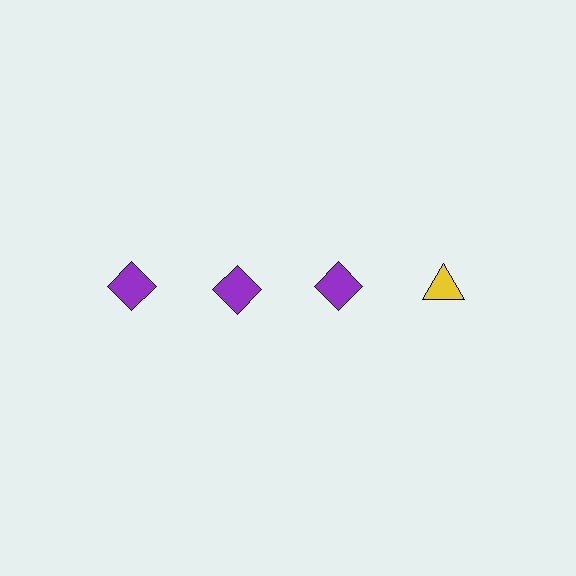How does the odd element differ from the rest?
It differs in both color (yellow instead of purple) and shape (triangle instead of diamond).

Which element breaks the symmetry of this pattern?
The yellow triangle in the top row, second from right column breaks the symmetry. All other shapes are purple diamonds.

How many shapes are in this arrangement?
There are 4 shapes arranged in a grid pattern.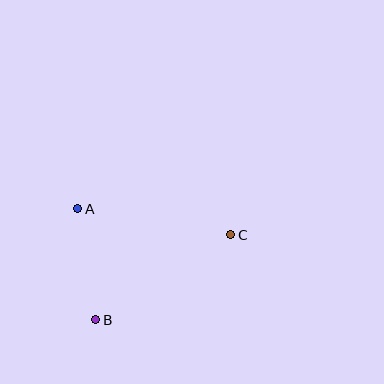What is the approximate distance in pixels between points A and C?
The distance between A and C is approximately 155 pixels.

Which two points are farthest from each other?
Points B and C are farthest from each other.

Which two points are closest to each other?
Points A and B are closest to each other.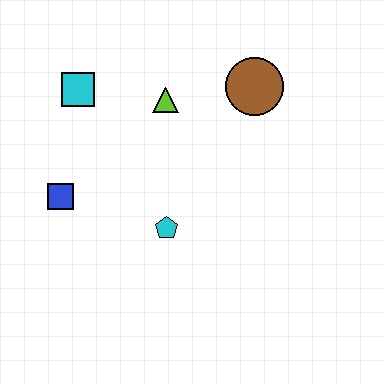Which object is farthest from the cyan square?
The brown circle is farthest from the cyan square.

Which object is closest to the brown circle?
The lime triangle is closest to the brown circle.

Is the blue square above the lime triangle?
No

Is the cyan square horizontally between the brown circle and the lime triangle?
No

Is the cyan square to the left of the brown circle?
Yes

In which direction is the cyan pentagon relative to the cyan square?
The cyan pentagon is below the cyan square.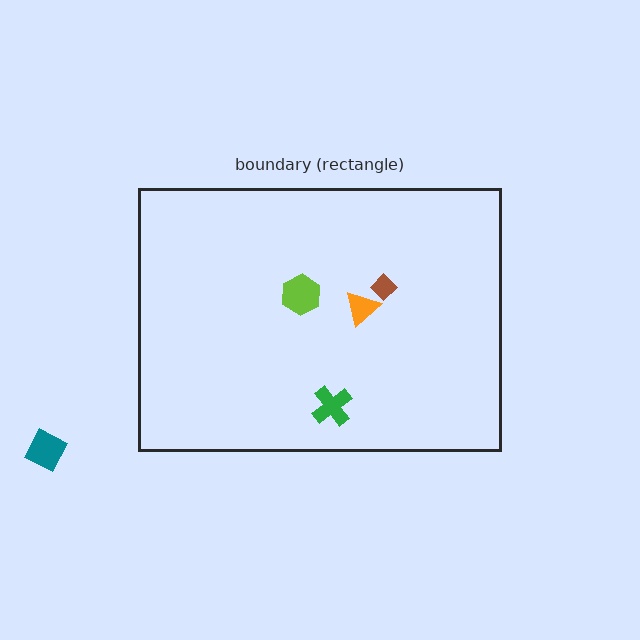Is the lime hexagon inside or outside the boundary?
Inside.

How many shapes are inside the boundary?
4 inside, 1 outside.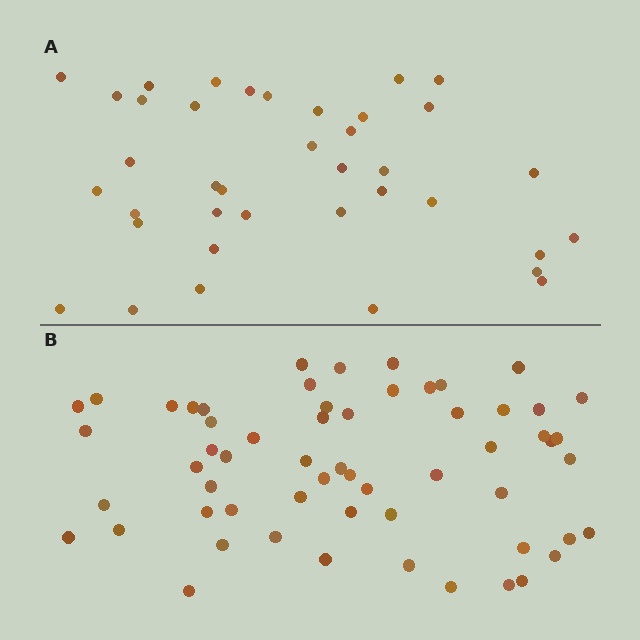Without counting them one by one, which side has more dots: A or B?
Region B (the bottom region) has more dots.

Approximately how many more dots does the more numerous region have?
Region B has approximately 20 more dots than region A.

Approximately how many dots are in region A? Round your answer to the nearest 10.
About 40 dots. (The exact count is 38, which rounds to 40.)